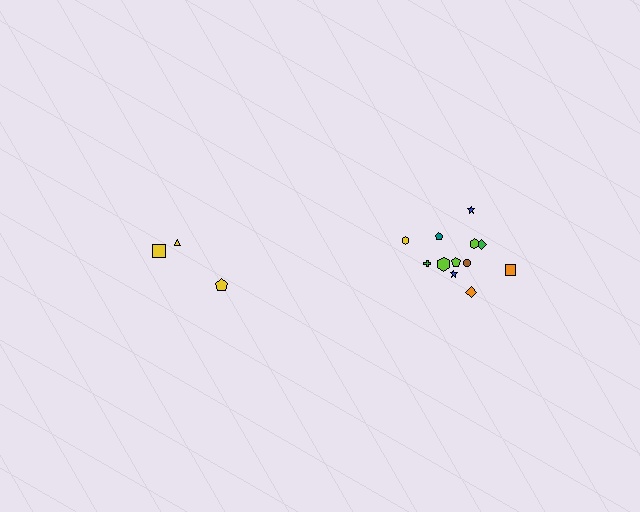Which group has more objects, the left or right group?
The right group.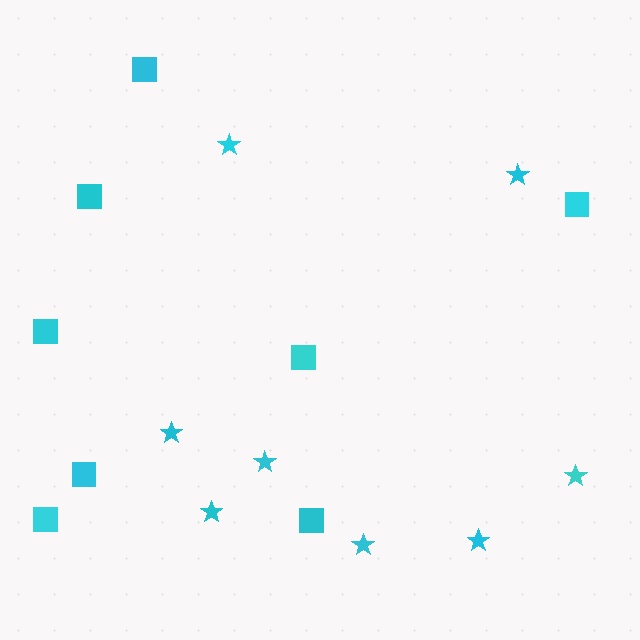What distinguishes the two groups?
There are 2 groups: one group of squares (8) and one group of stars (8).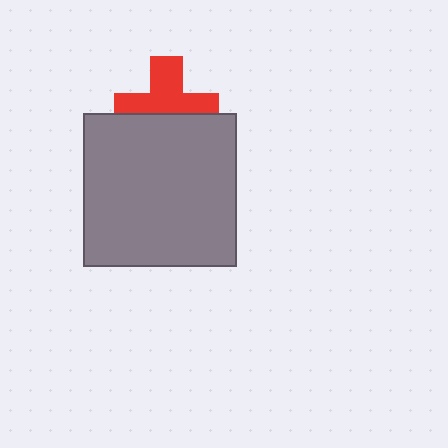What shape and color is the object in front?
The object in front is a gray square.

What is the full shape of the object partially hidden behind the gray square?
The partially hidden object is a red cross.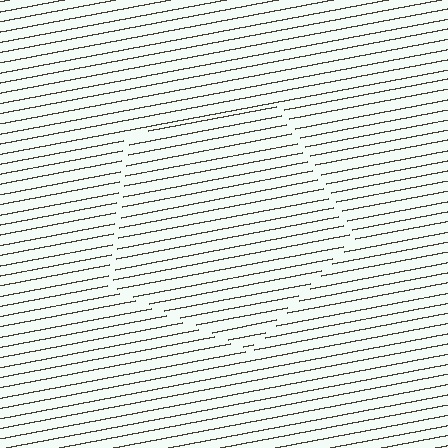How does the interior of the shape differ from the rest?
The interior of the shape contains the same grating, shifted by half a period — the contour is defined by the phase discontinuity where line-ends from the inner and outer gratings abut.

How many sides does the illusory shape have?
5 sides — the line-ends trace a pentagon.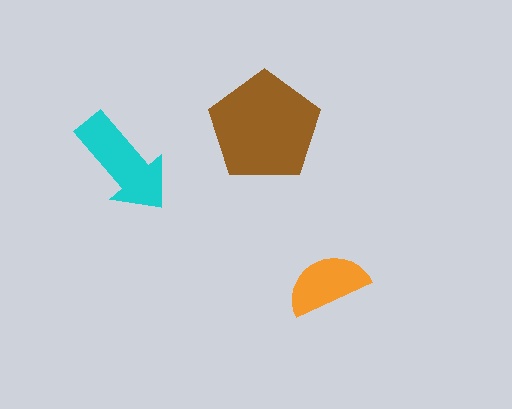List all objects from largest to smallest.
The brown pentagon, the cyan arrow, the orange semicircle.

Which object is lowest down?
The orange semicircle is bottommost.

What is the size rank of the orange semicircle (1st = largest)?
3rd.